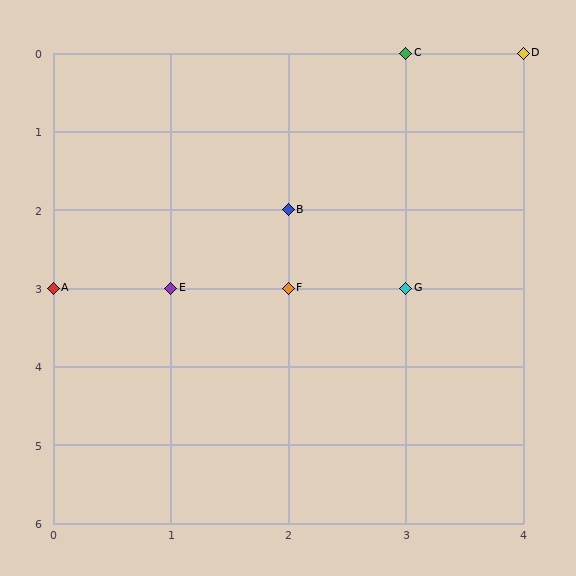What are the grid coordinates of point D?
Point D is at grid coordinates (4, 0).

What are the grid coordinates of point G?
Point G is at grid coordinates (3, 3).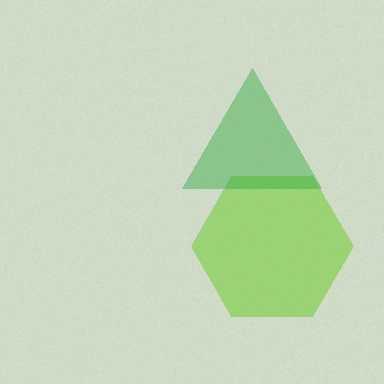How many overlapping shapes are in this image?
There are 2 overlapping shapes in the image.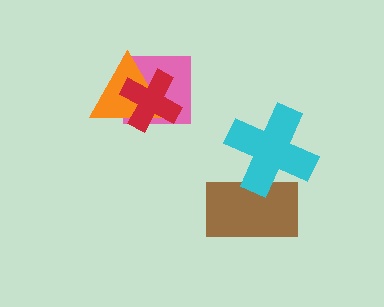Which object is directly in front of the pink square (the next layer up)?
The orange triangle is directly in front of the pink square.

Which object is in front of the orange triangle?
The red cross is in front of the orange triangle.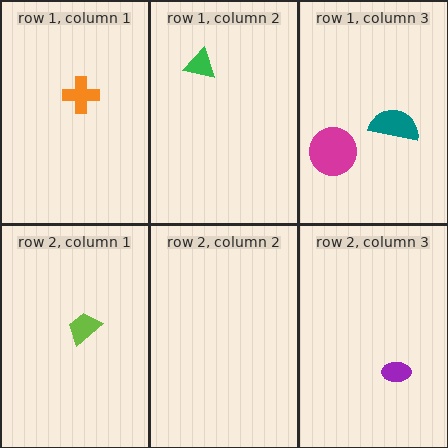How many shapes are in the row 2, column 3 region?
1.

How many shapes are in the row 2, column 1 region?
1.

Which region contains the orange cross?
The row 1, column 1 region.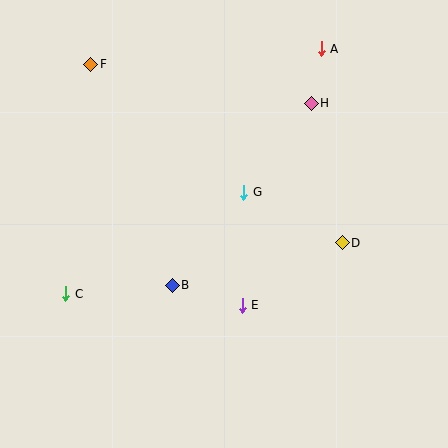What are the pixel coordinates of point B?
Point B is at (172, 285).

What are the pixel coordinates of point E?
Point E is at (242, 305).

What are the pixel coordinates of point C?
Point C is at (66, 294).